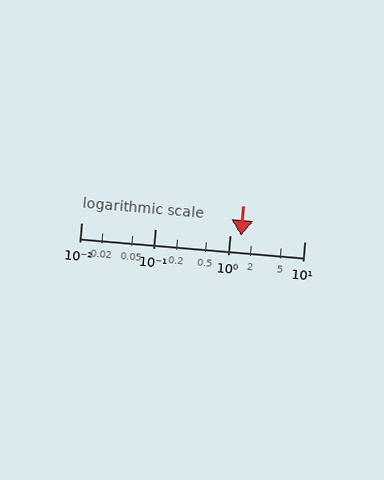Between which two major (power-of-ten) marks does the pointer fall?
The pointer is between 1 and 10.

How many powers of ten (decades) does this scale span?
The scale spans 3 decades, from 0.01 to 10.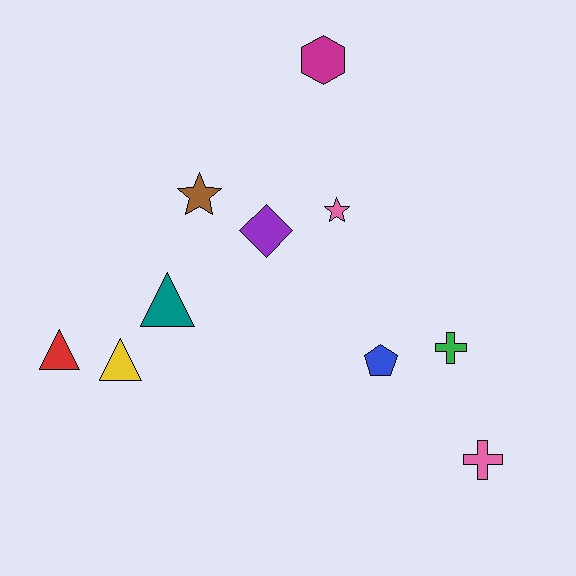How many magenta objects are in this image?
There is 1 magenta object.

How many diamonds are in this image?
There is 1 diamond.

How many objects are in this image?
There are 10 objects.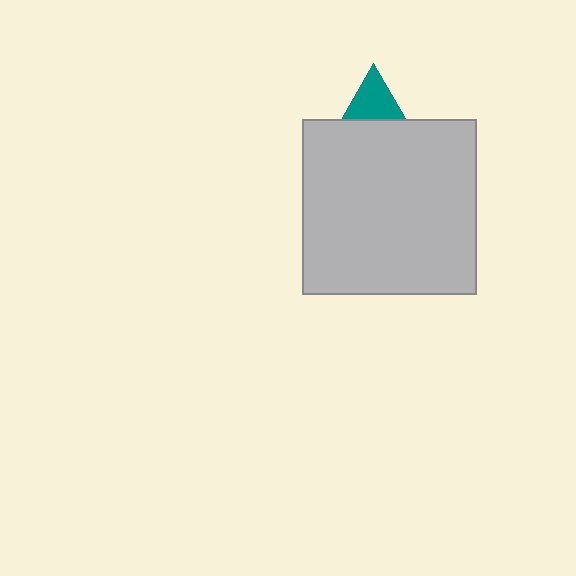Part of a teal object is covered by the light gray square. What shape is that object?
It is a triangle.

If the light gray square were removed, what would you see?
You would see the complete teal triangle.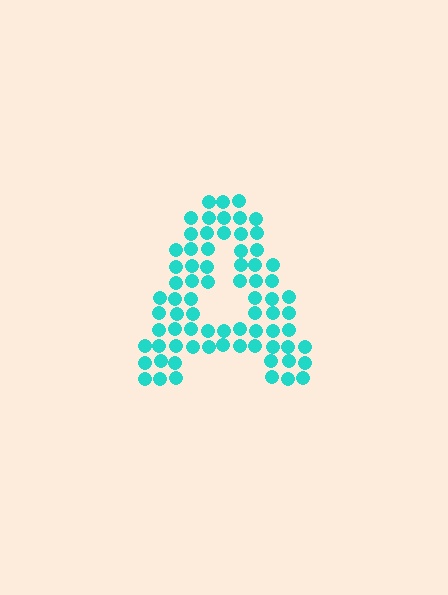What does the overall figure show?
The overall figure shows the letter A.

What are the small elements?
The small elements are circles.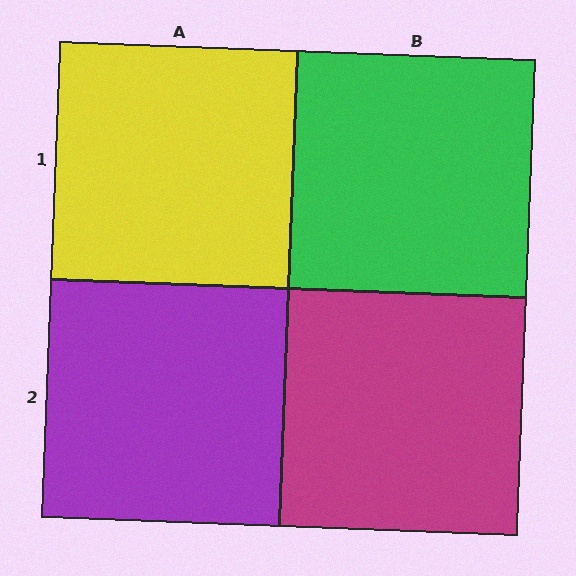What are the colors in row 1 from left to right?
Yellow, green.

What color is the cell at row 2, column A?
Purple.